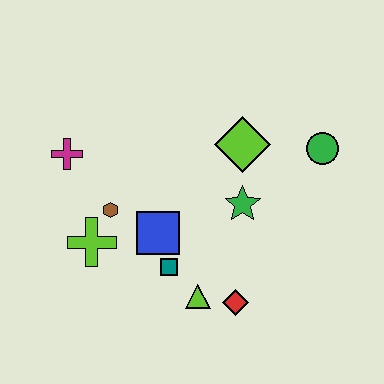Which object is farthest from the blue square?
The green circle is farthest from the blue square.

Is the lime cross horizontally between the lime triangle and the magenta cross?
Yes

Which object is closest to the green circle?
The lime diamond is closest to the green circle.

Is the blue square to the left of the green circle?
Yes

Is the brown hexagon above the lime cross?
Yes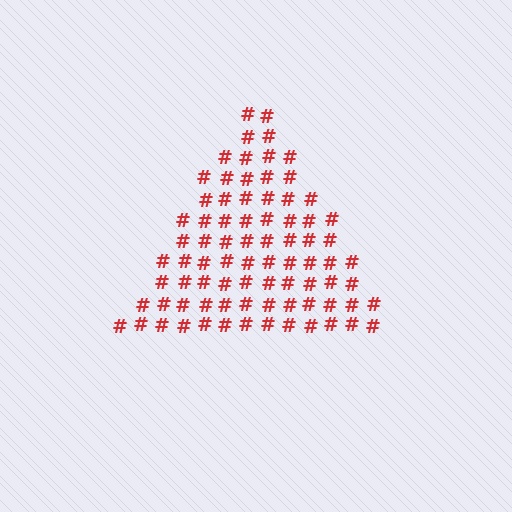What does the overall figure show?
The overall figure shows a triangle.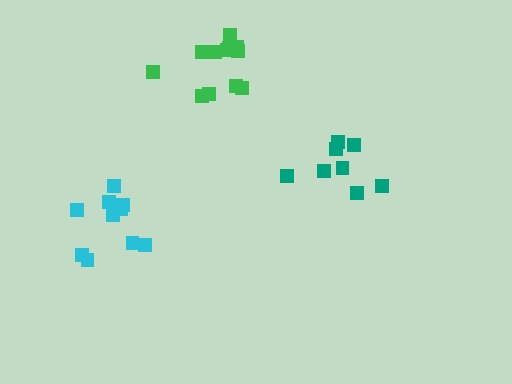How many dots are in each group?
Group 1: 8 dots, Group 2: 10 dots, Group 3: 12 dots (30 total).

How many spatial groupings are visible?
There are 3 spatial groupings.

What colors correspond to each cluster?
The clusters are colored: teal, cyan, green.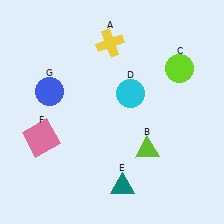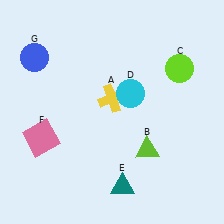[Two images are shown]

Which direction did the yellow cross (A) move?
The yellow cross (A) moved down.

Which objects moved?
The objects that moved are: the yellow cross (A), the blue circle (G).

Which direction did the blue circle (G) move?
The blue circle (G) moved up.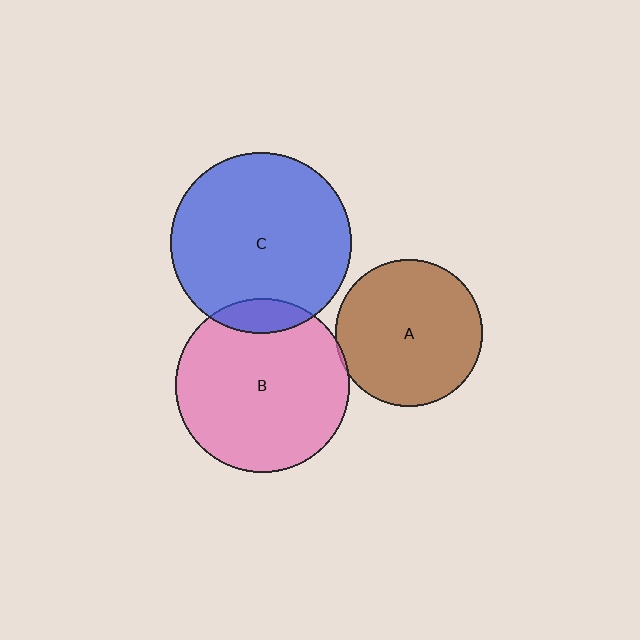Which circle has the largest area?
Circle C (blue).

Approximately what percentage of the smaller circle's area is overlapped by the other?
Approximately 5%.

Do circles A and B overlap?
Yes.